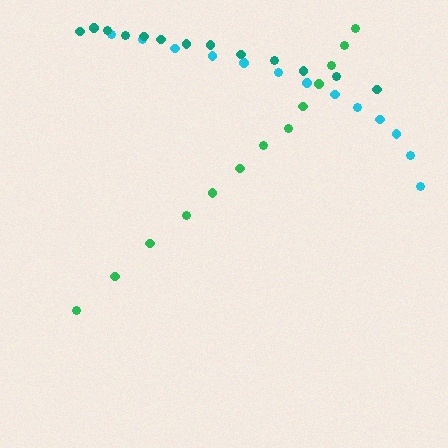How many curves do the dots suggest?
There are 3 distinct paths.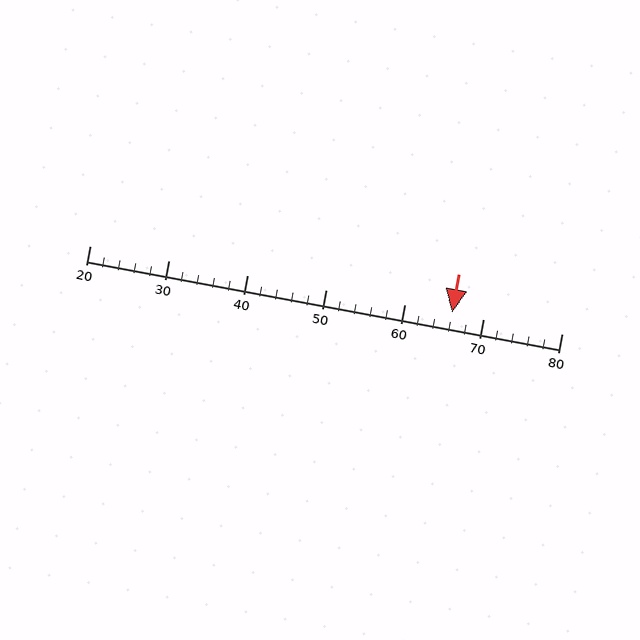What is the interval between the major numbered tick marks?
The major tick marks are spaced 10 units apart.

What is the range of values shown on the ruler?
The ruler shows values from 20 to 80.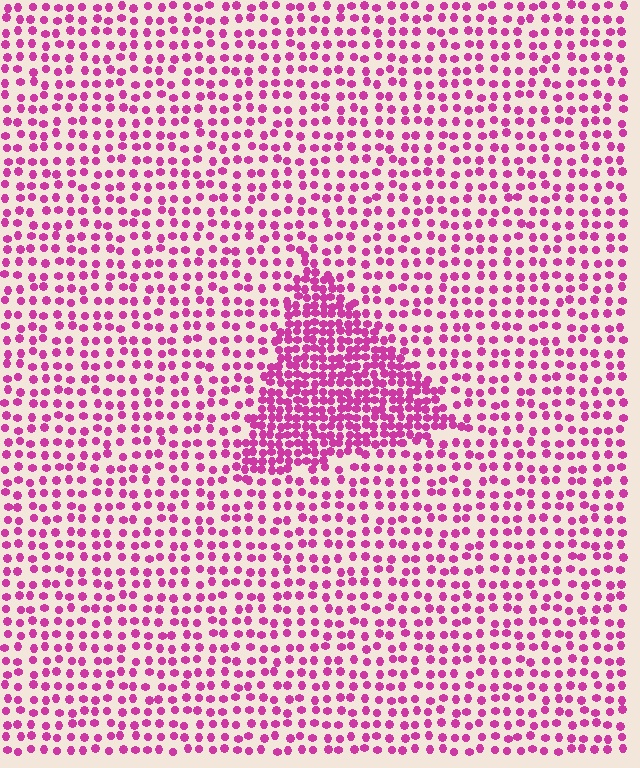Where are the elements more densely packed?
The elements are more densely packed inside the triangle boundary.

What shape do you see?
I see a triangle.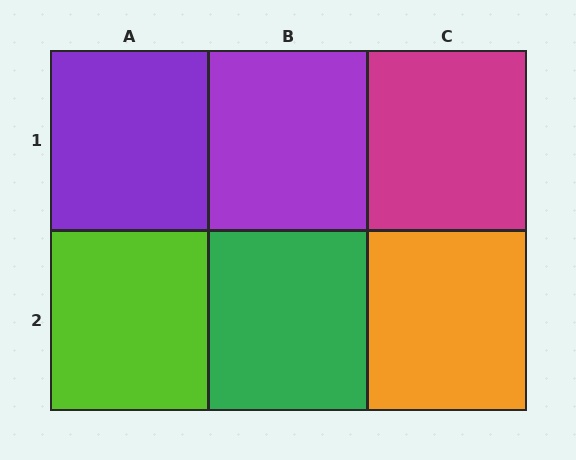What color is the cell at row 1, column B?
Purple.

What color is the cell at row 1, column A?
Purple.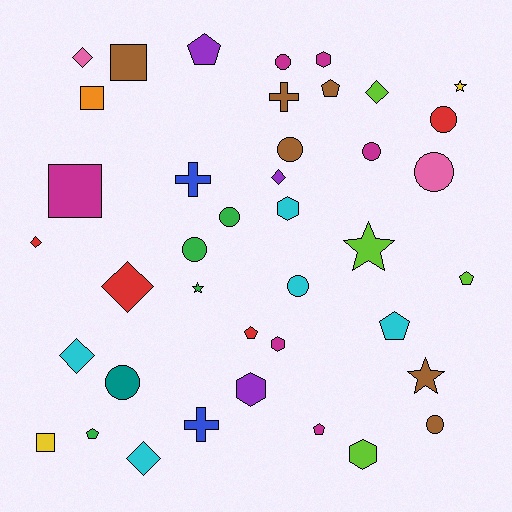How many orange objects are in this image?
There is 1 orange object.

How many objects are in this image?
There are 40 objects.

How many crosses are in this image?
There are 3 crosses.